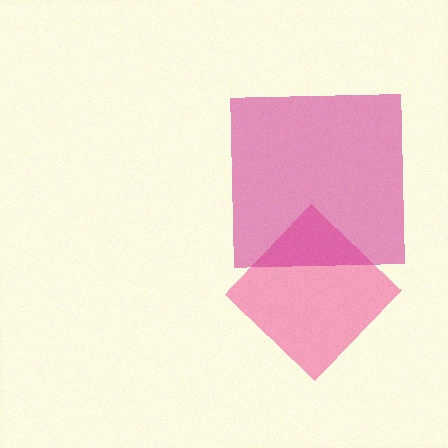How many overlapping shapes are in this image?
There are 2 overlapping shapes in the image.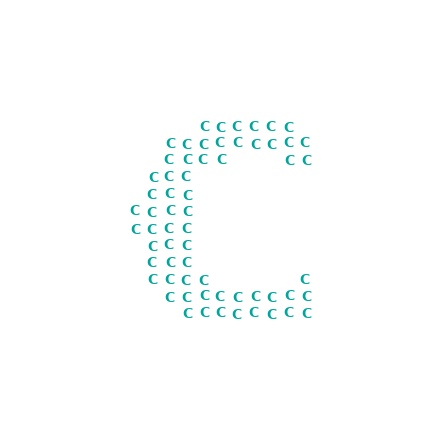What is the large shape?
The large shape is the letter C.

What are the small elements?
The small elements are letter C's.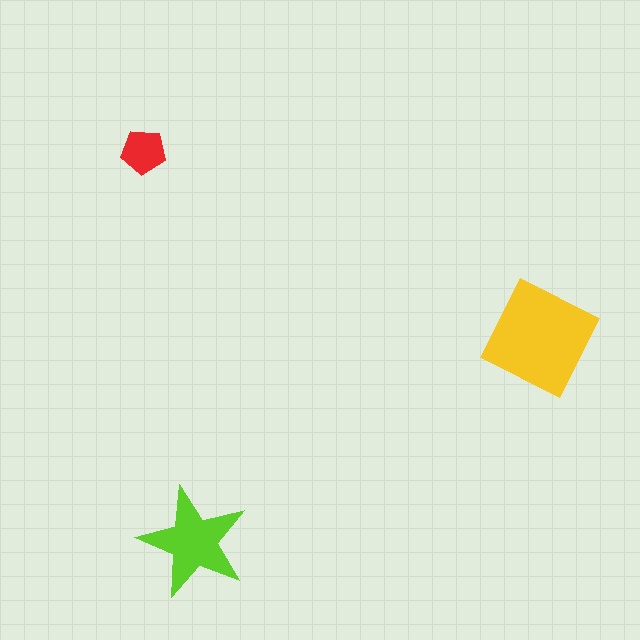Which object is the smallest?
The red pentagon.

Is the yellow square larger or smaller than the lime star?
Larger.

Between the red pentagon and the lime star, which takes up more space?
The lime star.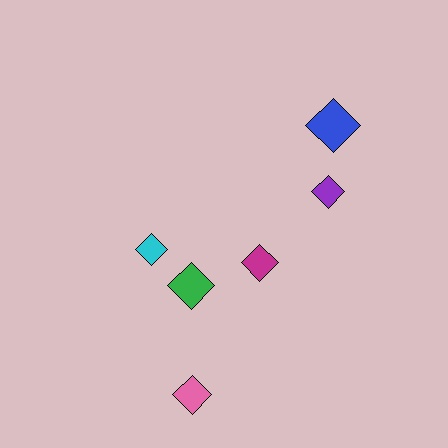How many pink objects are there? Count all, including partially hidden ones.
There is 1 pink object.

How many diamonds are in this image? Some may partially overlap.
There are 6 diamonds.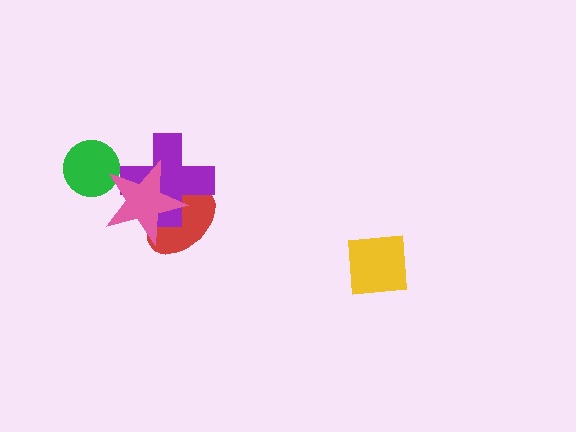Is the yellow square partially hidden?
No, no other shape covers it.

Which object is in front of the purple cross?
The pink star is in front of the purple cross.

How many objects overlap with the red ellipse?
2 objects overlap with the red ellipse.